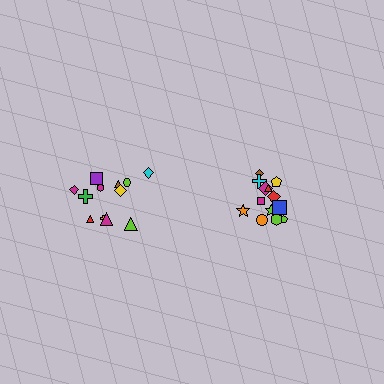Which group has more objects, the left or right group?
The right group.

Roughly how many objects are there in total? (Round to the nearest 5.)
Roughly 25 objects in total.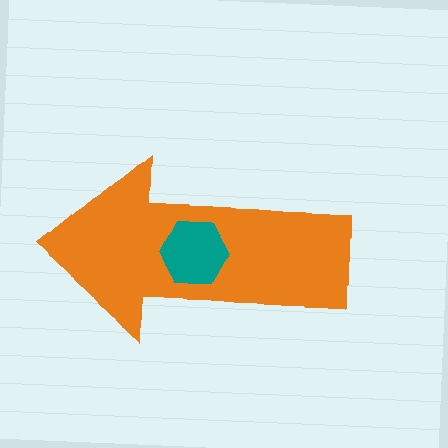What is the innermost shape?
The teal hexagon.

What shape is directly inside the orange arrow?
The teal hexagon.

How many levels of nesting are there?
2.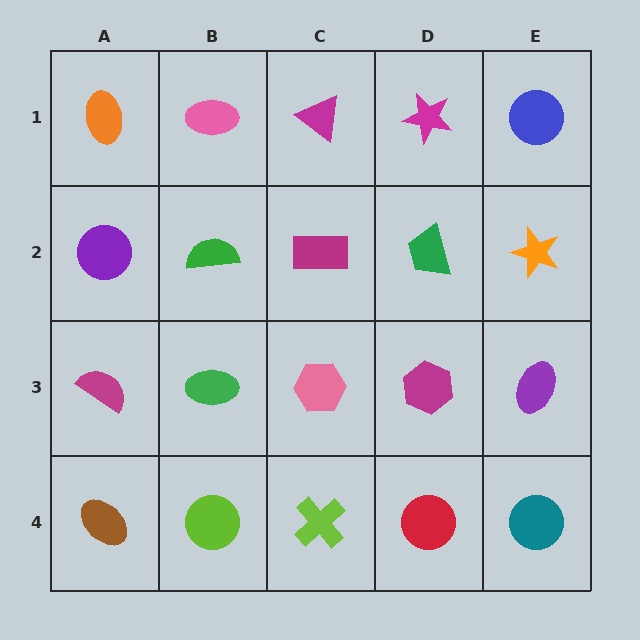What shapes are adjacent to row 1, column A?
A purple circle (row 2, column A), a pink ellipse (row 1, column B).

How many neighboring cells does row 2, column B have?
4.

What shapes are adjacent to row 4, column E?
A purple ellipse (row 3, column E), a red circle (row 4, column D).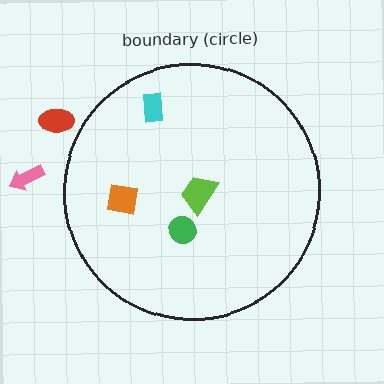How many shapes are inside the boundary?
4 inside, 2 outside.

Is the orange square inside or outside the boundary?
Inside.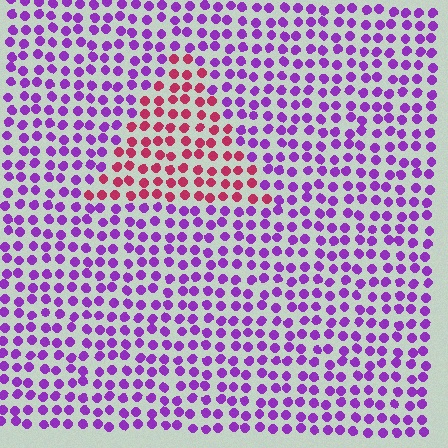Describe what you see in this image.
The image is filled with small purple elements in a uniform arrangement. A triangle-shaped region is visible where the elements are tinted to a slightly different hue, forming a subtle color boundary.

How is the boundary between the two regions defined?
The boundary is defined purely by a slight shift in hue (about 57 degrees). Spacing, size, and orientation are identical on both sides.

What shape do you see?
I see a triangle.